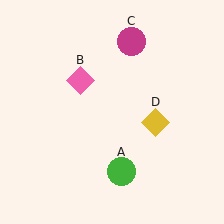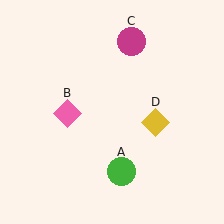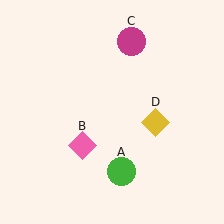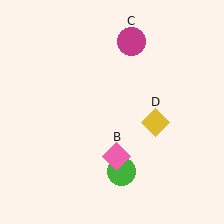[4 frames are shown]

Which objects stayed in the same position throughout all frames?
Green circle (object A) and magenta circle (object C) and yellow diamond (object D) remained stationary.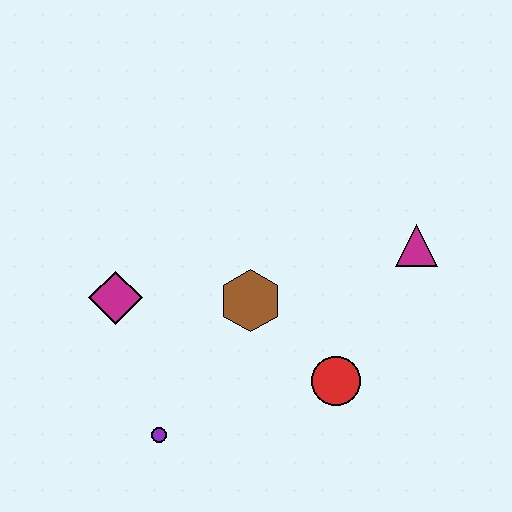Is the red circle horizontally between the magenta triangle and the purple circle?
Yes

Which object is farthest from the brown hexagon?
The magenta triangle is farthest from the brown hexagon.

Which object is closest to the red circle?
The brown hexagon is closest to the red circle.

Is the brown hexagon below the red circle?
No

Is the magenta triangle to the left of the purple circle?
No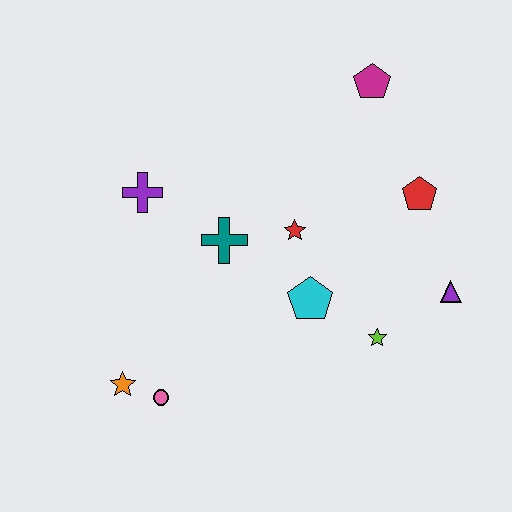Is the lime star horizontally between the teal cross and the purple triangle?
Yes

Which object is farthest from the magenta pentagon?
The orange star is farthest from the magenta pentagon.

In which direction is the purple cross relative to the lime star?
The purple cross is to the left of the lime star.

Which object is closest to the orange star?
The pink circle is closest to the orange star.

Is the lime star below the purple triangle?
Yes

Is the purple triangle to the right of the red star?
Yes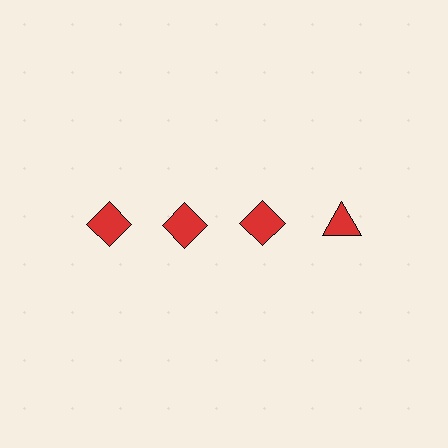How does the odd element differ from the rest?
It has a different shape: triangle instead of diamond.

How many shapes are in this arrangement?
There are 4 shapes arranged in a grid pattern.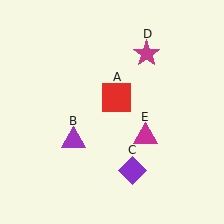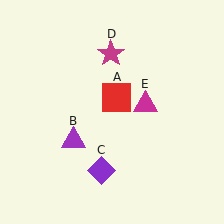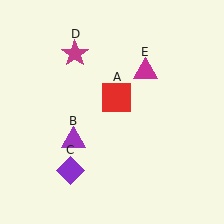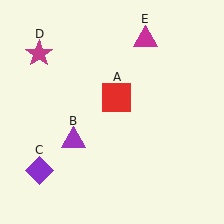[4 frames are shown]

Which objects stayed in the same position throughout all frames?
Red square (object A) and purple triangle (object B) remained stationary.